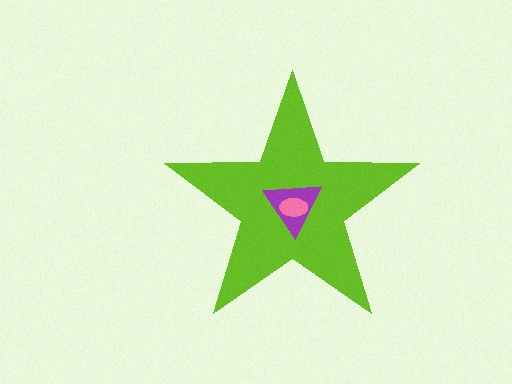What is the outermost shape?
The lime star.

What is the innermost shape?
The pink ellipse.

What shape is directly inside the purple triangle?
The pink ellipse.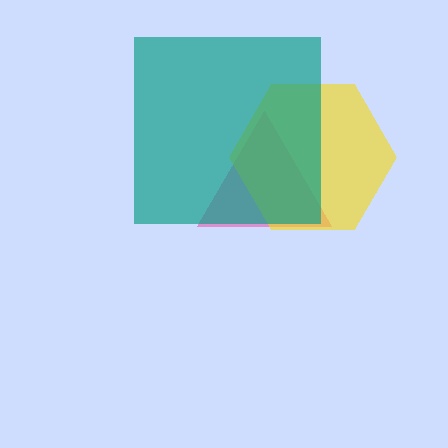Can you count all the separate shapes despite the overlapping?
Yes, there are 3 separate shapes.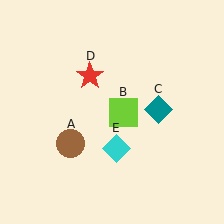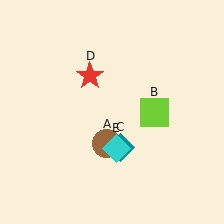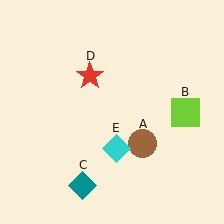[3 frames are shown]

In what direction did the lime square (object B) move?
The lime square (object B) moved right.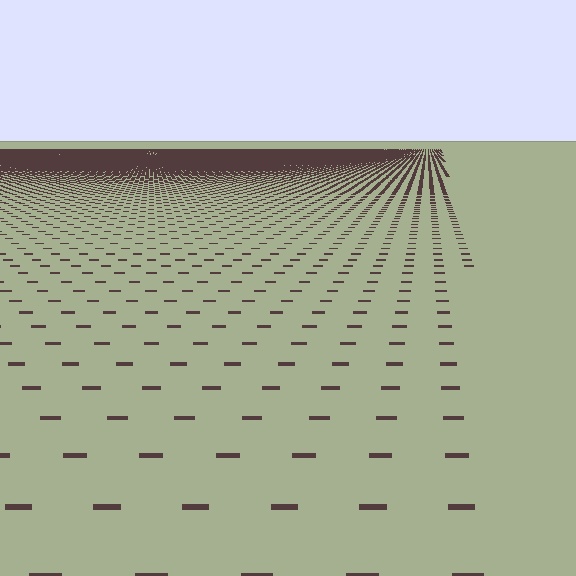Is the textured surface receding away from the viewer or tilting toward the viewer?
The surface is receding away from the viewer. Texture elements get smaller and denser toward the top.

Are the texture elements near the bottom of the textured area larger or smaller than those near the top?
Larger. Near the bottom, elements are closer to the viewer and appear at a bigger on-screen size.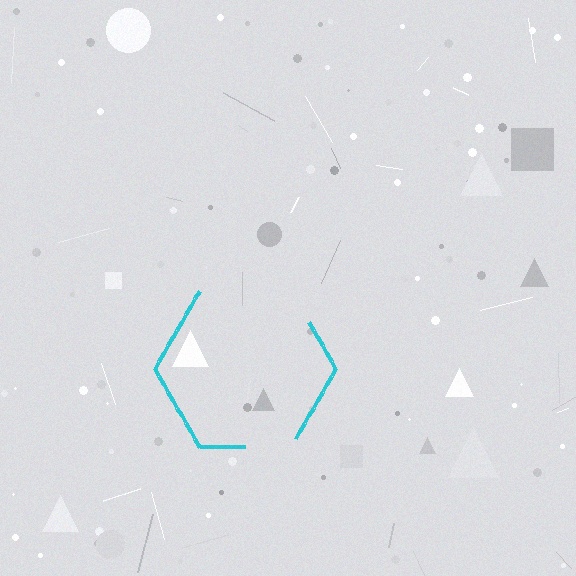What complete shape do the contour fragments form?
The contour fragments form a hexagon.